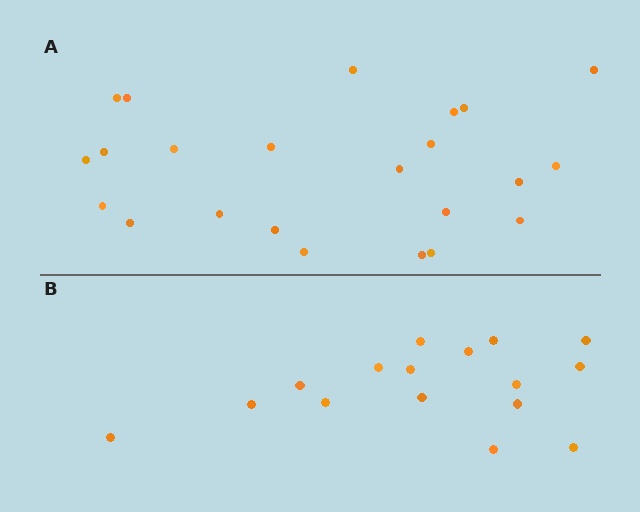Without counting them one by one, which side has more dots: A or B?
Region A (the top region) has more dots.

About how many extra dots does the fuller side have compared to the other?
Region A has roughly 8 or so more dots than region B.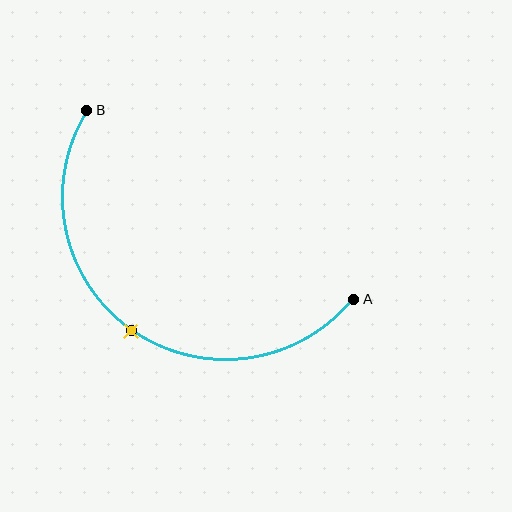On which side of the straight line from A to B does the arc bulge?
The arc bulges below and to the left of the straight line connecting A and B.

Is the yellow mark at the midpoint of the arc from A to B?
Yes. The yellow mark lies on the arc at equal arc-length from both A and B — it is the arc midpoint.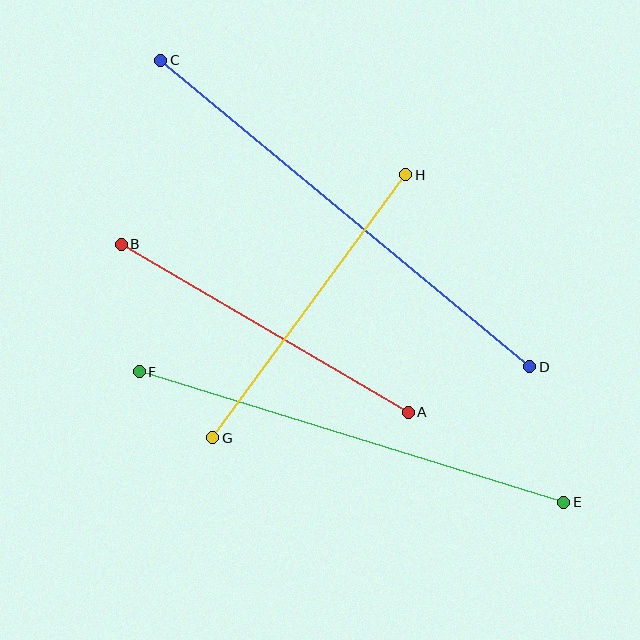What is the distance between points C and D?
The distance is approximately 480 pixels.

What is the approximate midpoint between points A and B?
The midpoint is at approximately (265, 328) pixels.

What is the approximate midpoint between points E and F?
The midpoint is at approximately (351, 437) pixels.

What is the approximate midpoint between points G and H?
The midpoint is at approximately (309, 306) pixels.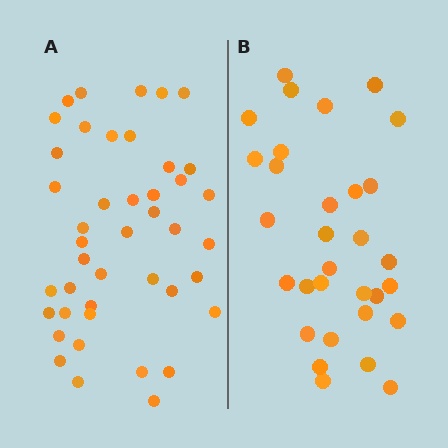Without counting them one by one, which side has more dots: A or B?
Region A (the left region) has more dots.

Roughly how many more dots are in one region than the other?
Region A has roughly 12 or so more dots than region B.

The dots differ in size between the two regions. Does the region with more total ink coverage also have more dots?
No. Region B has more total ink coverage because its dots are larger, but region A actually contains more individual dots. Total area can be misleading — the number of items is what matters here.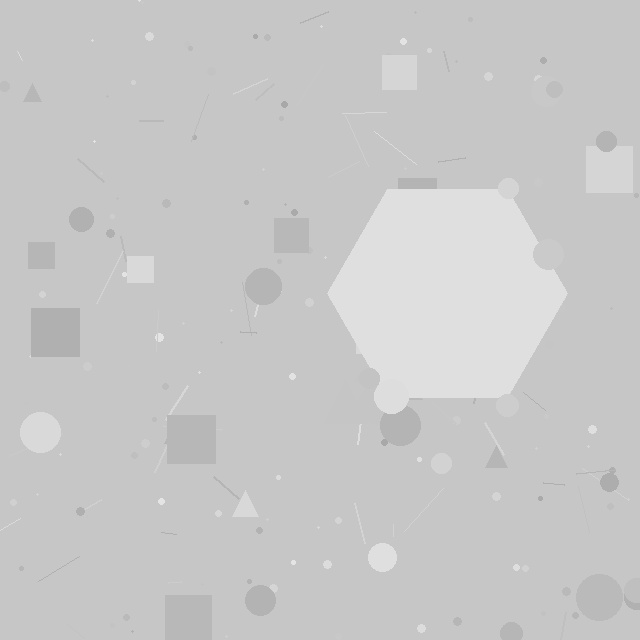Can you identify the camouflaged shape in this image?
The camouflaged shape is a hexagon.